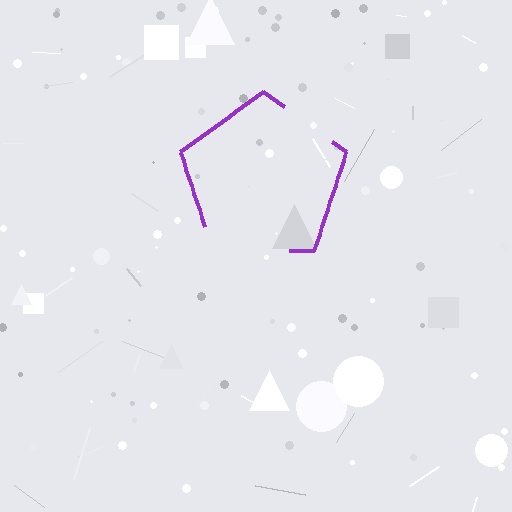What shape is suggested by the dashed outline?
The dashed outline suggests a pentagon.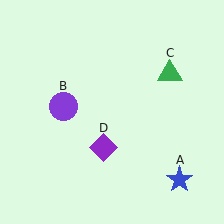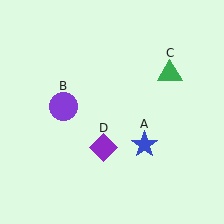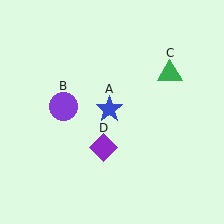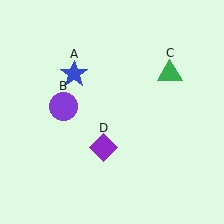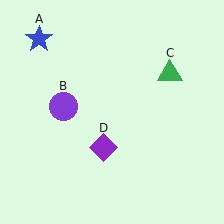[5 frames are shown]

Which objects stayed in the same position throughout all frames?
Purple circle (object B) and green triangle (object C) and purple diamond (object D) remained stationary.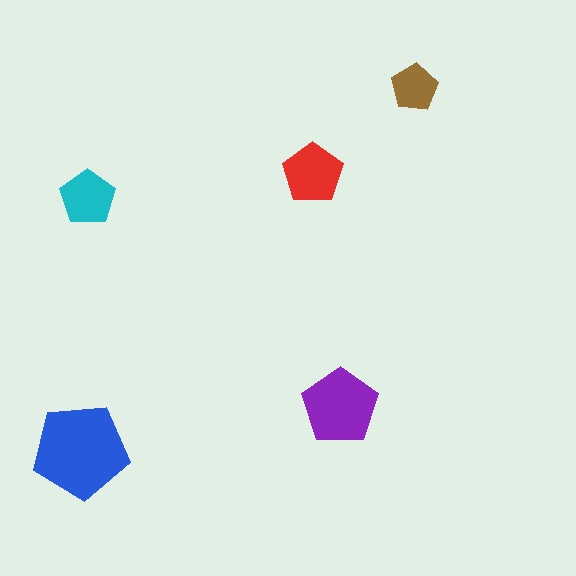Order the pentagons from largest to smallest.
the blue one, the purple one, the red one, the cyan one, the brown one.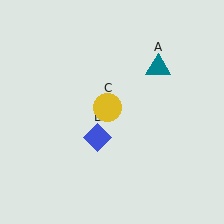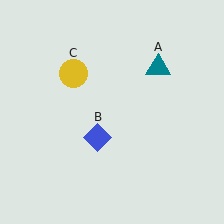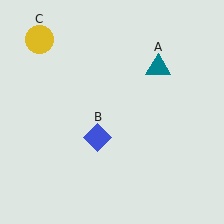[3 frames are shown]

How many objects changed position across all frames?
1 object changed position: yellow circle (object C).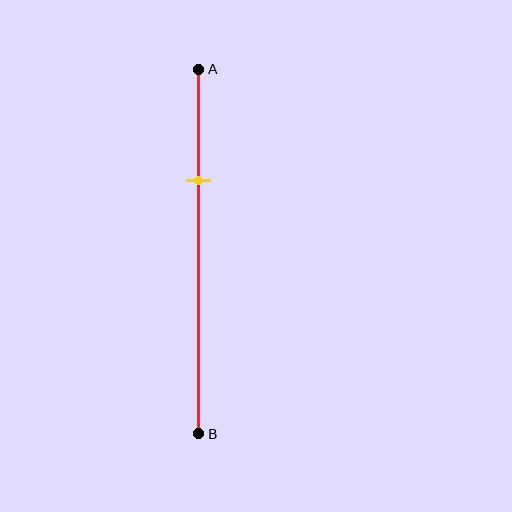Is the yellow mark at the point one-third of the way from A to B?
Yes, the mark is approximately at the one-third point.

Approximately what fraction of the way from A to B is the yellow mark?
The yellow mark is approximately 30% of the way from A to B.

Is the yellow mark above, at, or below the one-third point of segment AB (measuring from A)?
The yellow mark is approximately at the one-third point of segment AB.